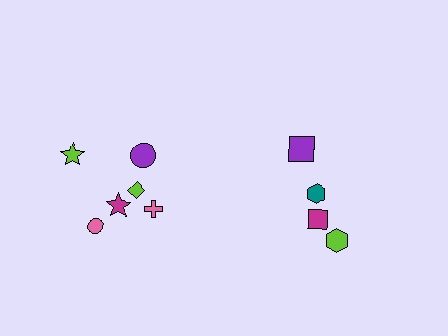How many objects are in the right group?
There are 4 objects.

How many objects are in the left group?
There are 6 objects.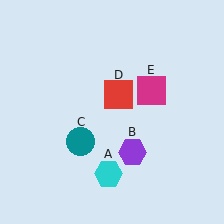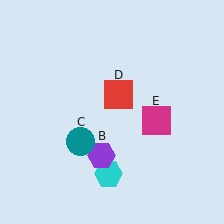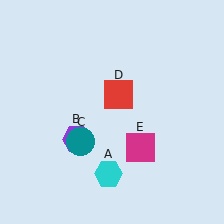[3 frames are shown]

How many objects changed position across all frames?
2 objects changed position: purple hexagon (object B), magenta square (object E).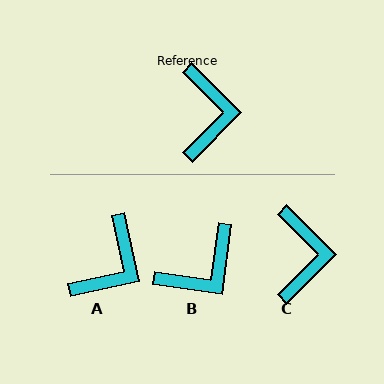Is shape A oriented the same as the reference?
No, it is off by about 33 degrees.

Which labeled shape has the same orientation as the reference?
C.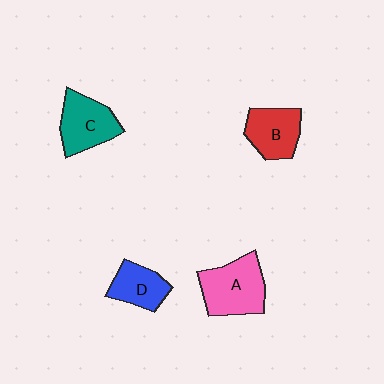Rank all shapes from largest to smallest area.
From largest to smallest: A (pink), C (teal), B (red), D (blue).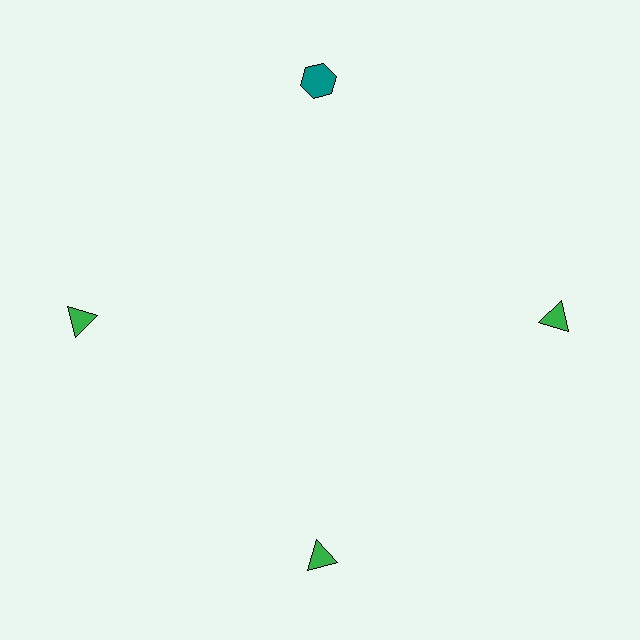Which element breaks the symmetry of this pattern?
The teal hexagon at roughly the 12 o'clock position breaks the symmetry. All other shapes are green triangles.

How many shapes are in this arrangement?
There are 4 shapes arranged in a ring pattern.